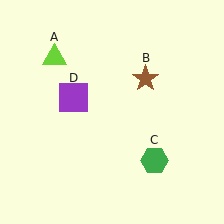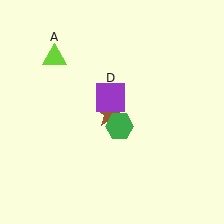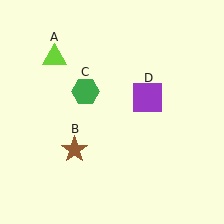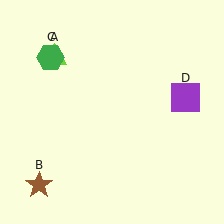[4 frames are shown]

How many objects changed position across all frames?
3 objects changed position: brown star (object B), green hexagon (object C), purple square (object D).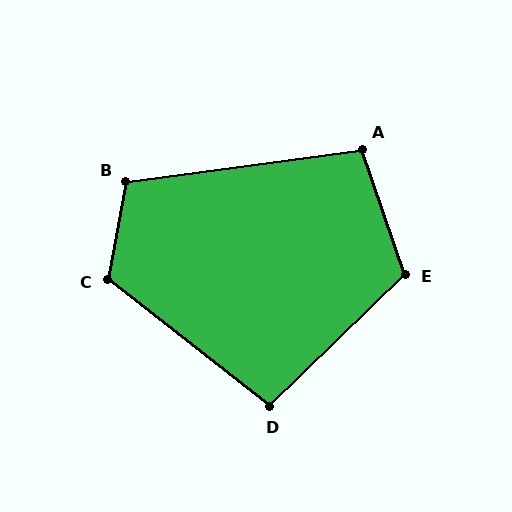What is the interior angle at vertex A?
Approximately 101 degrees (obtuse).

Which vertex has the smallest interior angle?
D, at approximately 98 degrees.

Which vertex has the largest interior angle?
C, at approximately 118 degrees.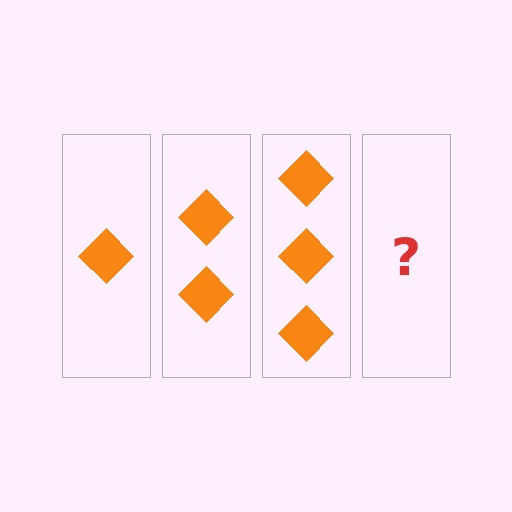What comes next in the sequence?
The next element should be 4 diamonds.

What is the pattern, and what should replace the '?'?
The pattern is that each step adds one more diamond. The '?' should be 4 diamonds.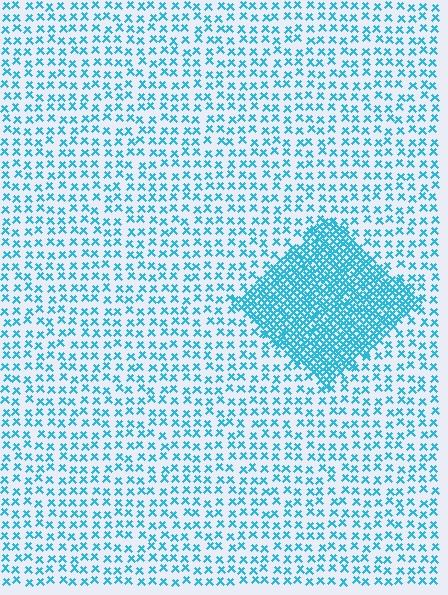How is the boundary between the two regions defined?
The boundary is defined by a change in element density (approximately 2.9x ratio). All elements are the same color, size, and shape.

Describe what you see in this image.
The image contains small cyan elements arranged at two different densities. A diamond-shaped region is visible where the elements are more densely packed than the surrounding area.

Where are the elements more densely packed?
The elements are more densely packed inside the diamond boundary.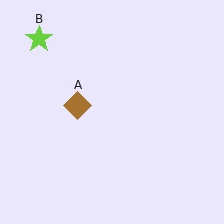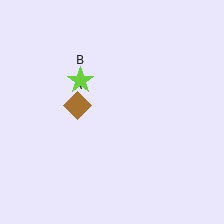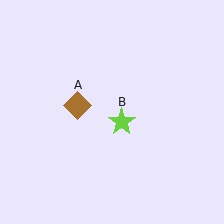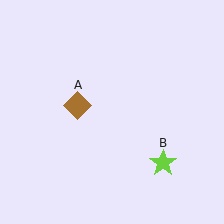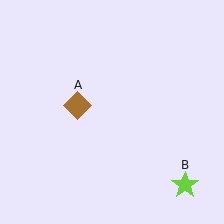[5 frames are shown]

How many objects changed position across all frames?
1 object changed position: lime star (object B).